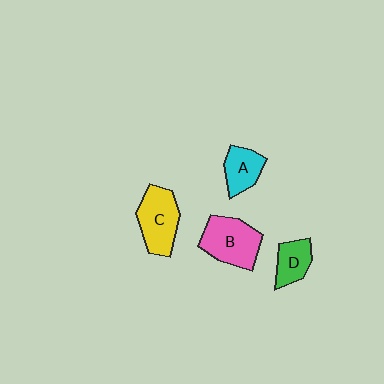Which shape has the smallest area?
Shape D (green).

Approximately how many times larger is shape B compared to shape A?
Approximately 1.6 times.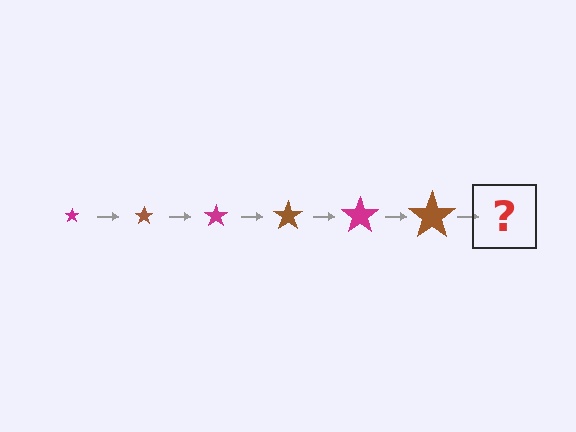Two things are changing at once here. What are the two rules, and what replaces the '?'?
The two rules are that the star grows larger each step and the color cycles through magenta and brown. The '?' should be a magenta star, larger than the previous one.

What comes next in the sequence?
The next element should be a magenta star, larger than the previous one.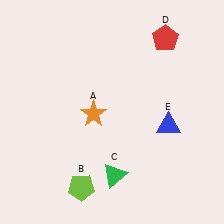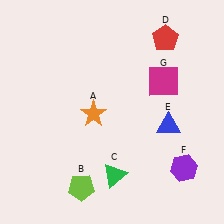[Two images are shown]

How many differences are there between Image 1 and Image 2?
There are 2 differences between the two images.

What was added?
A purple hexagon (F), a magenta square (G) were added in Image 2.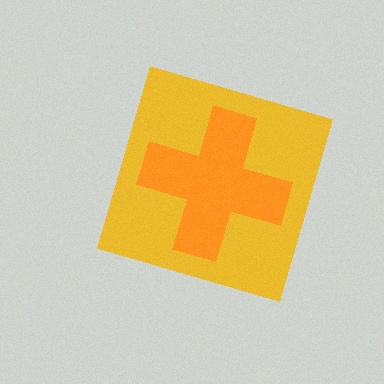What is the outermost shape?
The yellow diamond.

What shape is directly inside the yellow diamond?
The orange cross.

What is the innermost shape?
The orange cross.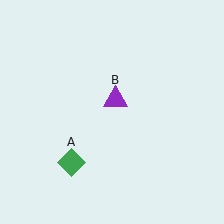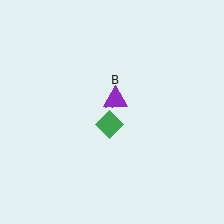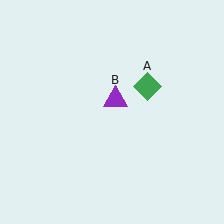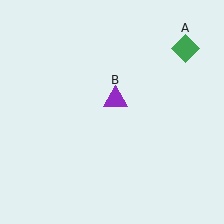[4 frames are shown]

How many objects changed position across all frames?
1 object changed position: green diamond (object A).